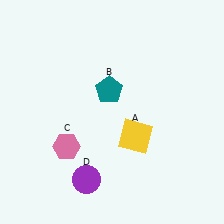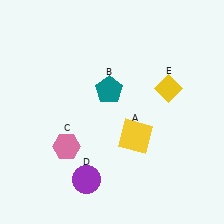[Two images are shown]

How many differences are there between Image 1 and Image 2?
There is 1 difference between the two images.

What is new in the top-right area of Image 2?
A yellow diamond (E) was added in the top-right area of Image 2.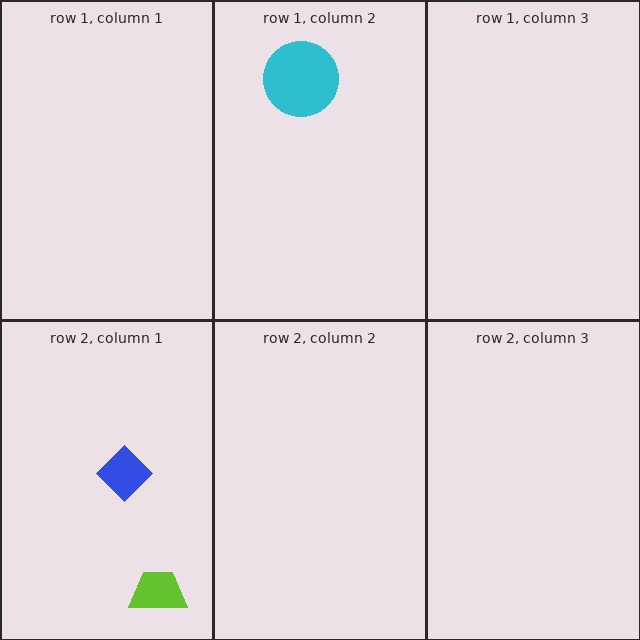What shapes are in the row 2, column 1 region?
The lime trapezoid, the blue diamond.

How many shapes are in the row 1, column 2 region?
1.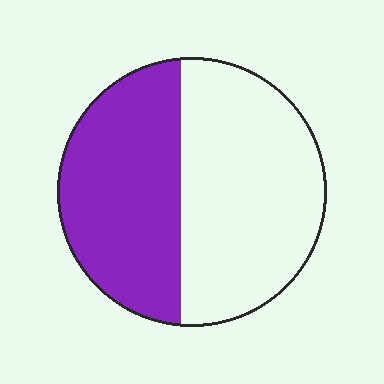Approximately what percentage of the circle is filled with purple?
Approximately 45%.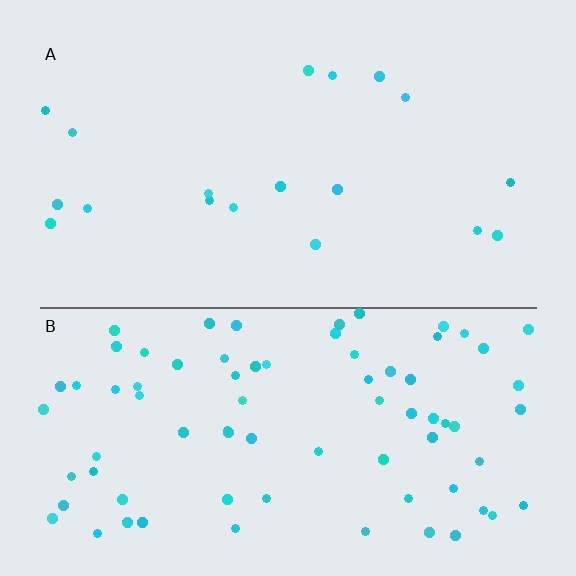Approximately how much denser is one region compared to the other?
Approximately 4.2× — region B over region A.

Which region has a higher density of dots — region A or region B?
B (the bottom).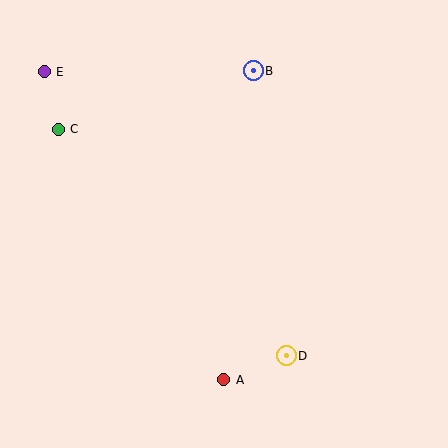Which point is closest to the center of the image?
Point D at (286, 356) is closest to the center.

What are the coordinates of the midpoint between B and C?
The midpoint between B and C is at (156, 100).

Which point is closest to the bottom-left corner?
Point A is closest to the bottom-left corner.